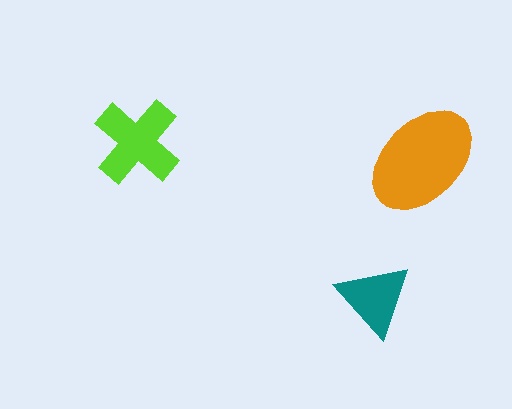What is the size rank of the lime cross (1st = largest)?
2nd.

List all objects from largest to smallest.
The orange ellipse, the lime cross, the teal triangle.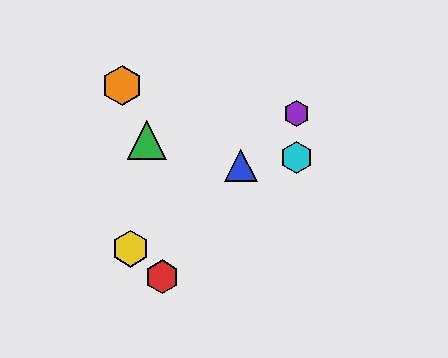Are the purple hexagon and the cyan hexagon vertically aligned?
Yes, both are at x≈297.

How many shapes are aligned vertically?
2 shapes (the purple hexagon, the cyan hexagon) are aligned vertically.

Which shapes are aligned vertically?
The purple hexagon, the cyan hexagon are aligned vertically.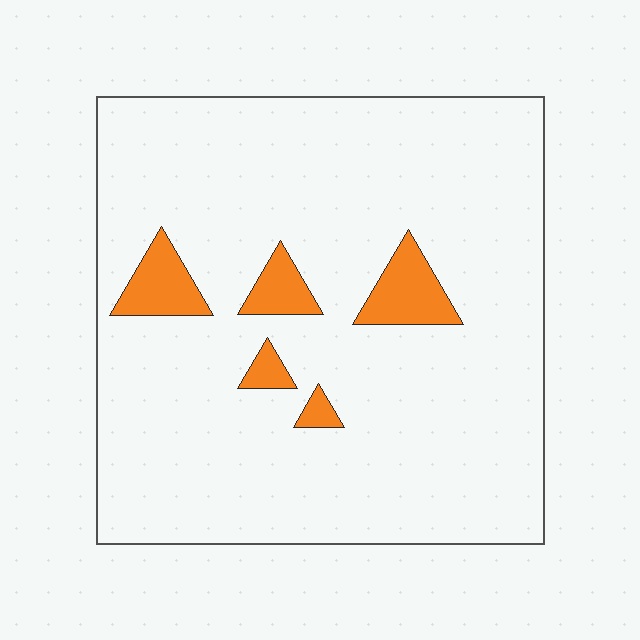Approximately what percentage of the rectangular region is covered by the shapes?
Approximately 10%.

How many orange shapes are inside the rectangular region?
5.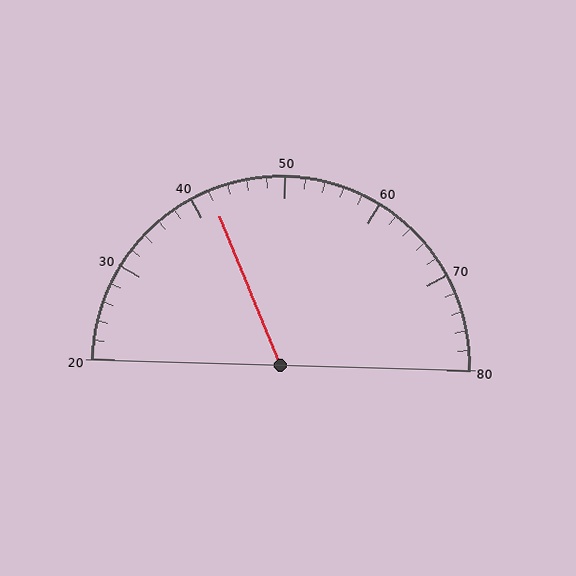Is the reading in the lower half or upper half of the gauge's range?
The reading is in the lower half of the range (20 to 80).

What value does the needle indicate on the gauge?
The needle indicates approximately 42.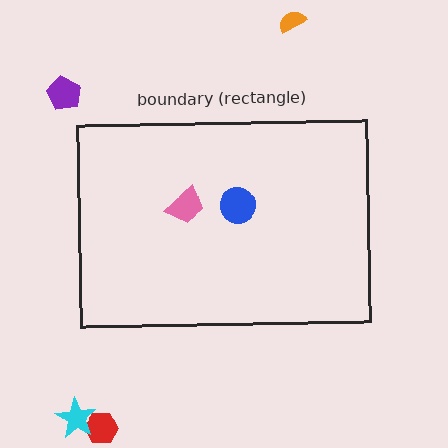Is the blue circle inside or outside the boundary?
Inside.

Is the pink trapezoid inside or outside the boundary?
Inside.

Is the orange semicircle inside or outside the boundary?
Outside.